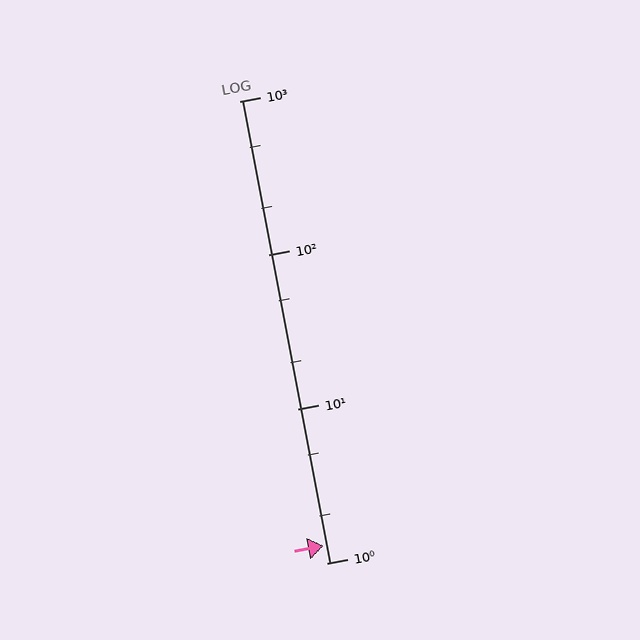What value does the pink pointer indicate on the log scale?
The pointer indicates approximately 1.3.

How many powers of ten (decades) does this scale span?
The scale spans 3 decades, from 1 to 1000.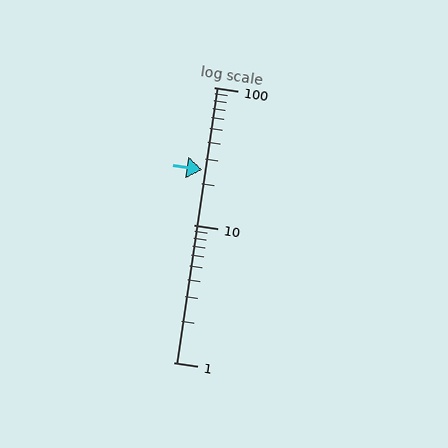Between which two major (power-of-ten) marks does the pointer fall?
The pointer is between 10 and 100.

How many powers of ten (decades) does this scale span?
The scale spans 2 decades, from 1 to 100.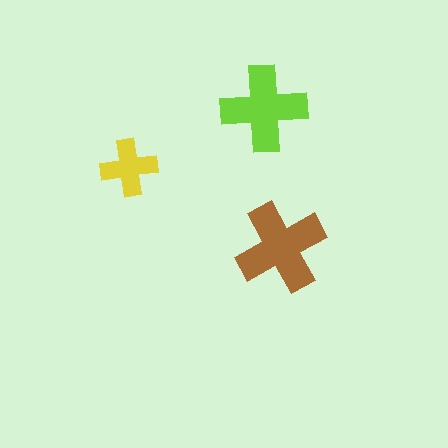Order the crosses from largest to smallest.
the brown one, the lime one, the yellow one.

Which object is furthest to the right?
The brown cross is rightmost.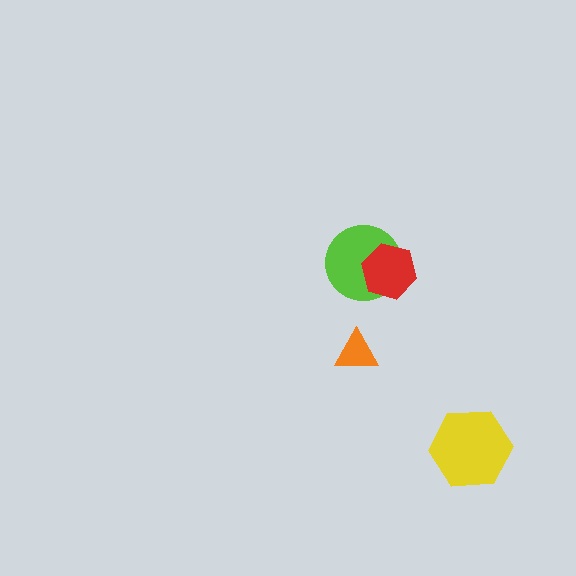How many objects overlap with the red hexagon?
1 object overlaps with the red hexagon.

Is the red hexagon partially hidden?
No, no other shape covers it.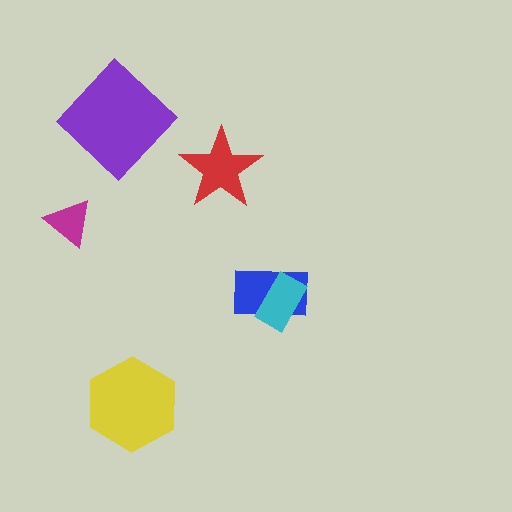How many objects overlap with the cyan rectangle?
1 object overlaps with the cyan rectangle.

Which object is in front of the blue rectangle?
The cyan rectangle is in front of the blue rectangle.